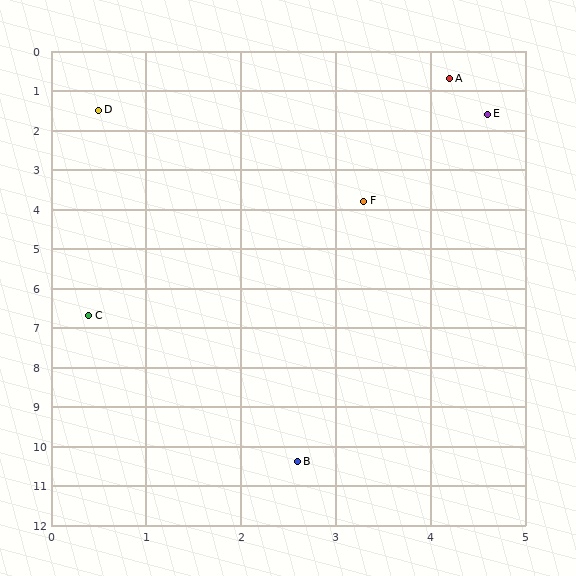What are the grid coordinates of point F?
Point F is at approximately (3.3, 3.8).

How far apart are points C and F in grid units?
Points C and F are about 4.1 grid units apart.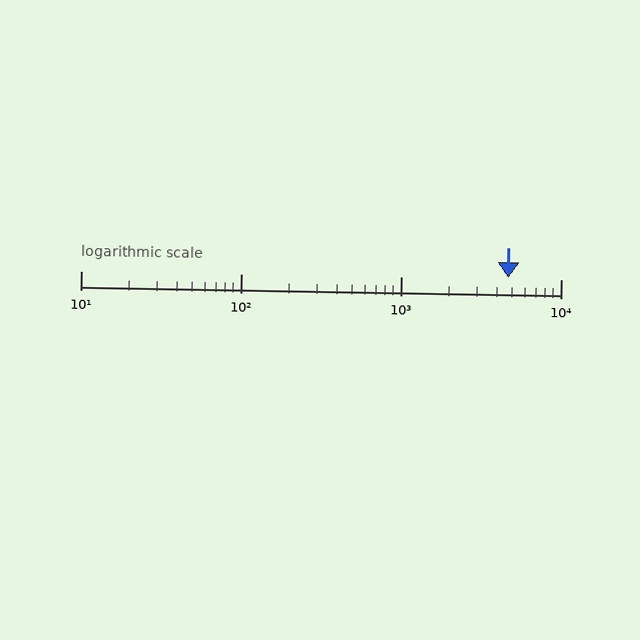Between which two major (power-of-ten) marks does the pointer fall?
The pointer is between 1000 and 10000.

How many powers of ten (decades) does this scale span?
The scale spans 3 decades, from 10 to 10000.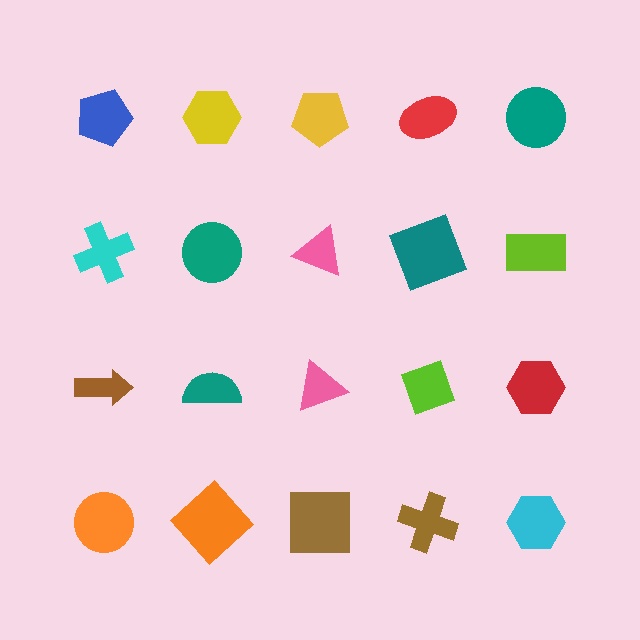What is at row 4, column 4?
A brown cross.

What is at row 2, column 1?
A cyan cross.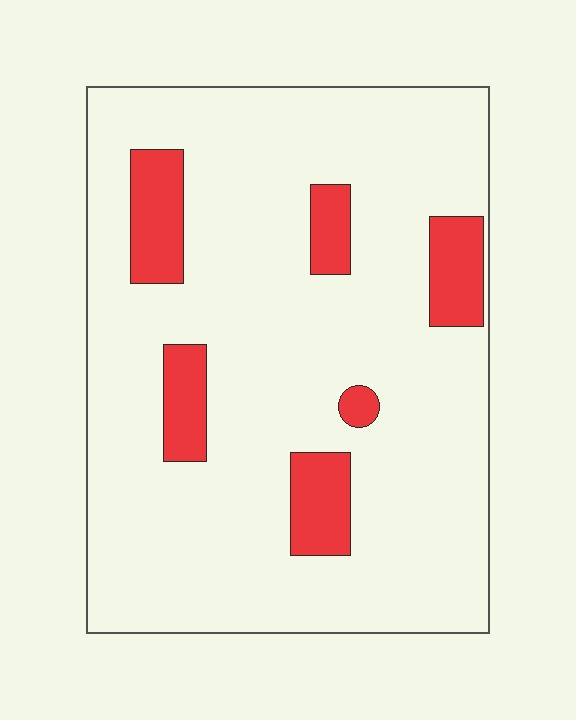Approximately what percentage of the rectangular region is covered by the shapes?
Approximately 15%.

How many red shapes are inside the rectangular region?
6.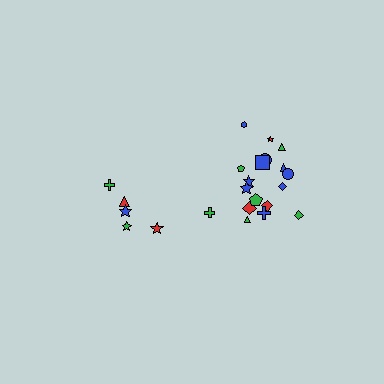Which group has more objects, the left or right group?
The right group.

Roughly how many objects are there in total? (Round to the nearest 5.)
Roughly 25 objects in total.